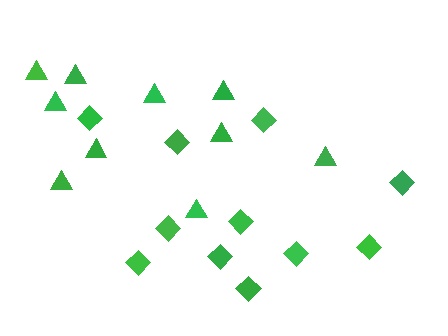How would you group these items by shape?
There are 2 groups: one group of diamonds (11) and one group of triangles (10).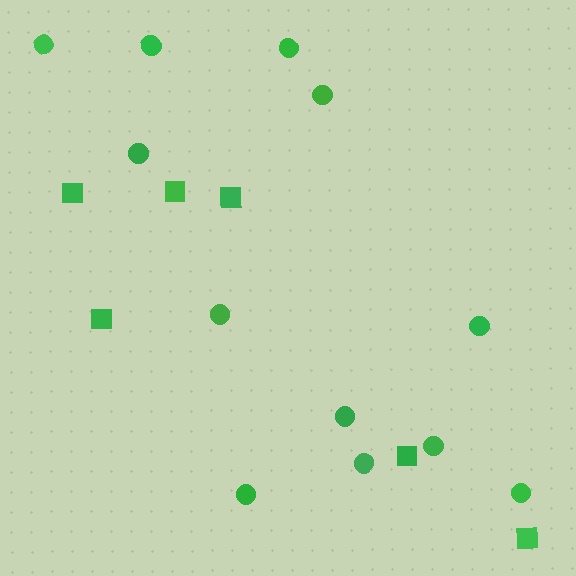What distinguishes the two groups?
There are 2 groups: one group of squares (6) and one group of circles (12).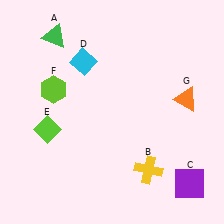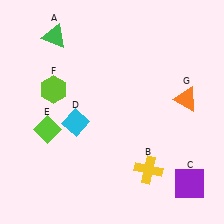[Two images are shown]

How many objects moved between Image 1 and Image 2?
1 object moved between the two images.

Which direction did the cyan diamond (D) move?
The cyan diamond (D) moved down.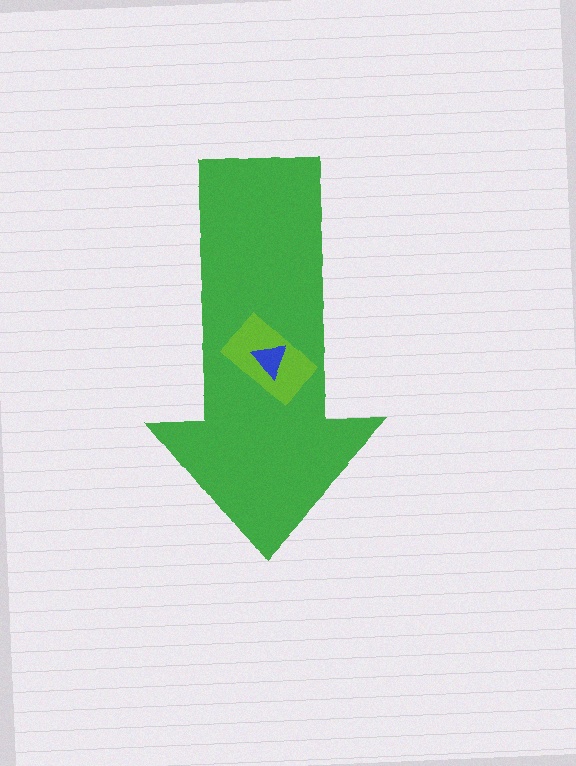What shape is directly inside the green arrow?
The lime rectangle.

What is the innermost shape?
The blue triangle.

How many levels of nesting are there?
3.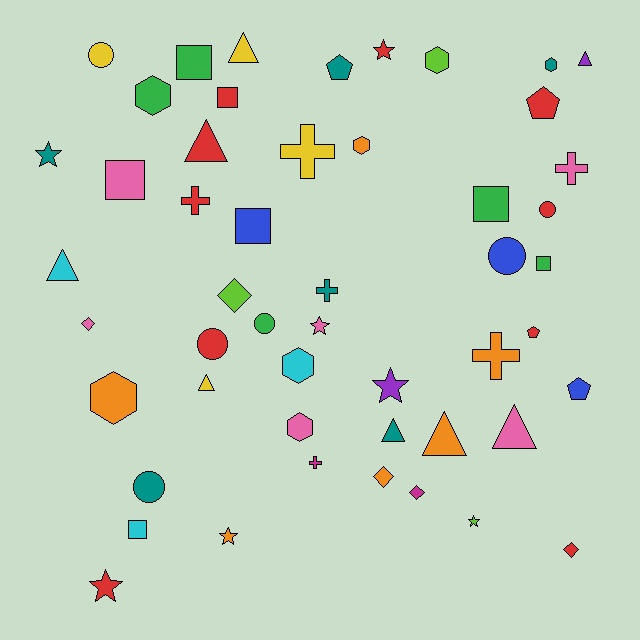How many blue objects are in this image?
There are 3 blue objects.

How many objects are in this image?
There are 50 objects.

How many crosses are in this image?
There are 6 crosses.